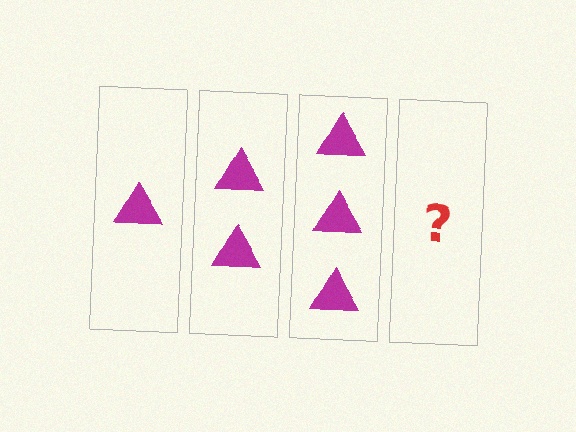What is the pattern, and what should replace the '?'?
The pattern is that each step adds one more triangle. The '?' should be 4 triangles.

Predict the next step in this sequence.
The next step is 4 triangles.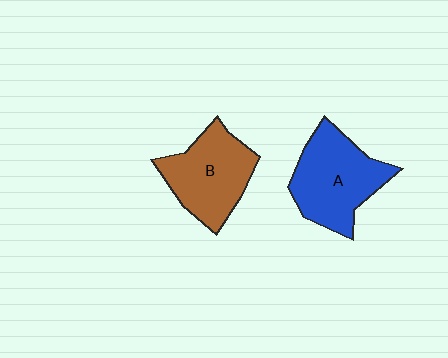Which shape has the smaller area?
Shape B (brown).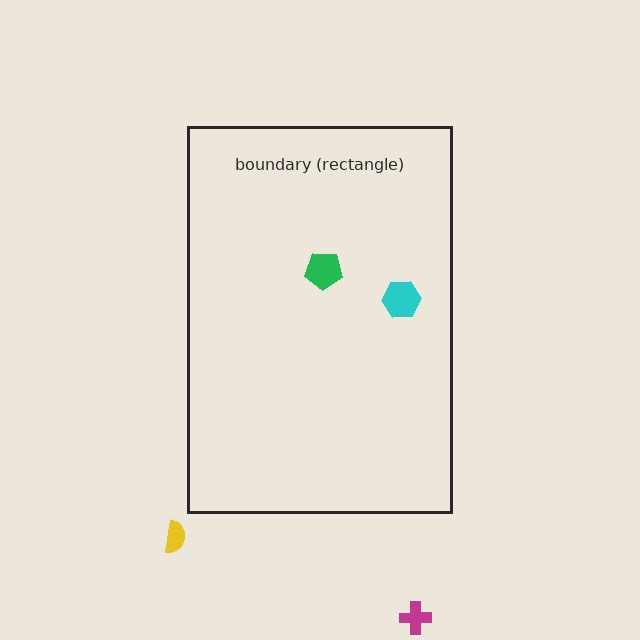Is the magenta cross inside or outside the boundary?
Outside.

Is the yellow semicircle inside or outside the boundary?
Outside.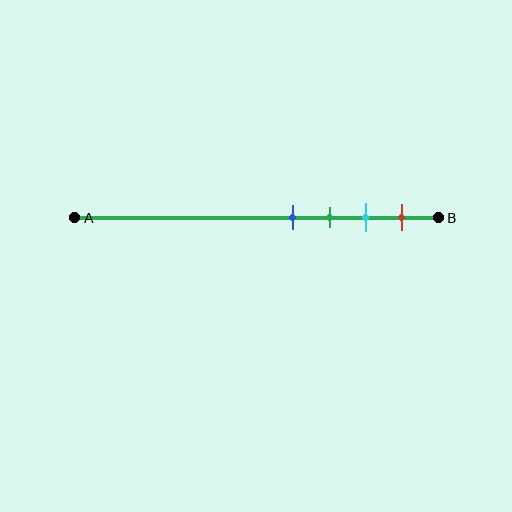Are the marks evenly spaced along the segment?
Yes, the marks are approximately evenly spaced.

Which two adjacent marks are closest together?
The blue and green marks are the closest adjacent pair.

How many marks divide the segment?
There are 4 marks dividing the segment.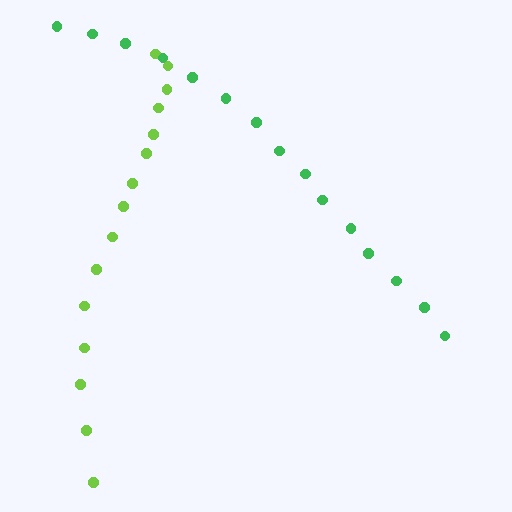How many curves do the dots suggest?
There are 2 distinct paths.